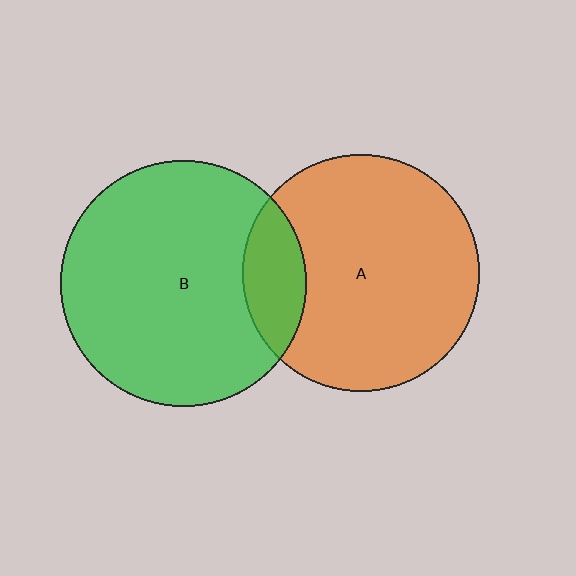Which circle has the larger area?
Circle B (green).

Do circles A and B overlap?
Yes.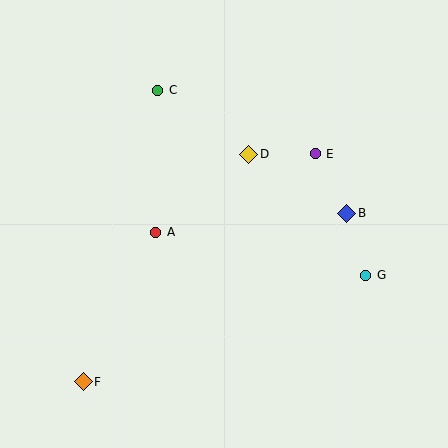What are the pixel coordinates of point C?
Point C is at (158, 90).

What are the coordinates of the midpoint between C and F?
The midpoint between C and F is at (120, 236).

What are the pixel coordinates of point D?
Point D is at (249, 154).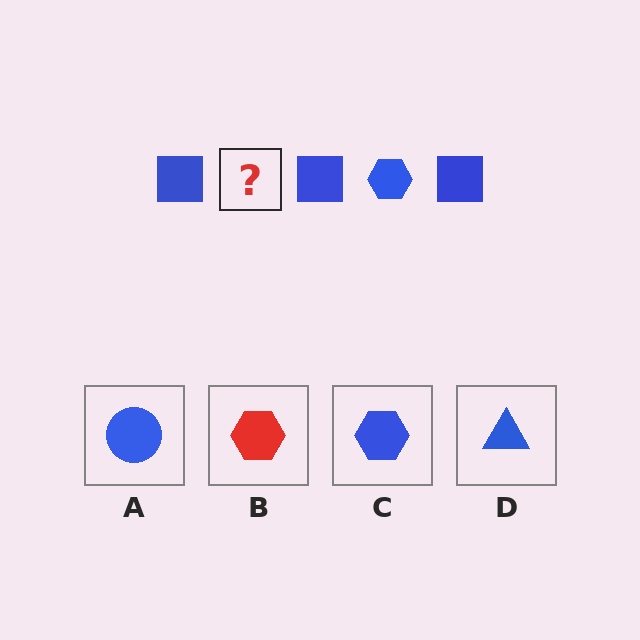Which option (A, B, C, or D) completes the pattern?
C.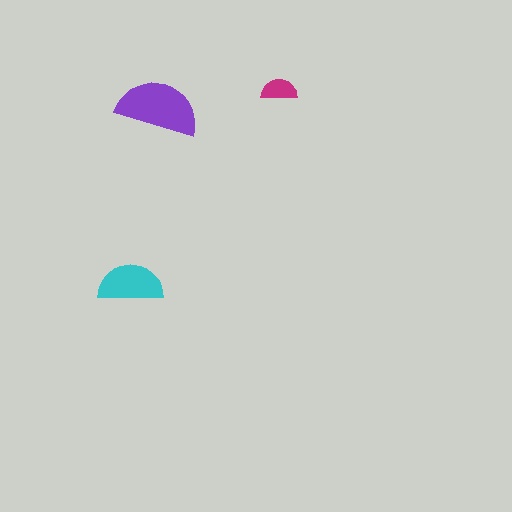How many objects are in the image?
There are 3 objects in the image.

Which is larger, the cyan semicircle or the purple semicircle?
The purple one.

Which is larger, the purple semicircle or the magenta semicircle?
The purple one.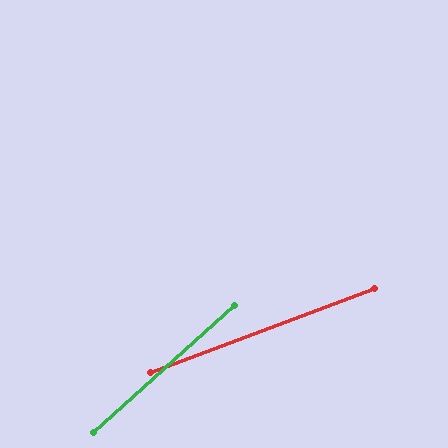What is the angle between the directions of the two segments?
Approximately 21 degrees.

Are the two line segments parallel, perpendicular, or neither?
Neither parallel nor perpendicular — they differ by about 21°.